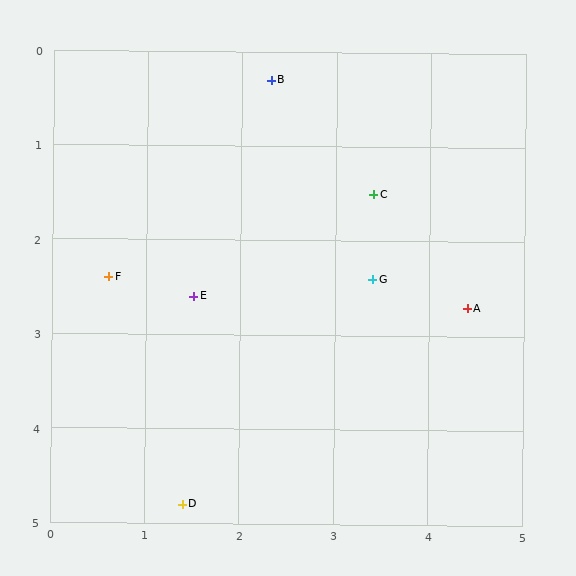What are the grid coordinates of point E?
Point E is at approximately (1.5, 2.6).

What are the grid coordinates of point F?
Point F is at approximately (0.6, 2.4).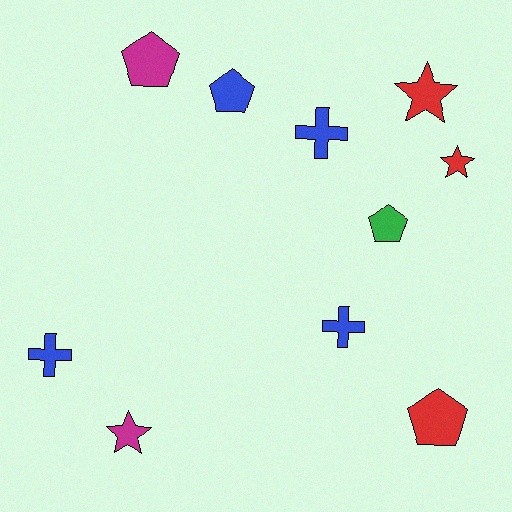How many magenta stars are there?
There is 1 magenta star.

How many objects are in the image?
There are 10 objects.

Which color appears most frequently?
Blue, with 4 objects.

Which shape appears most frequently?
Pentagon, with 4 objects.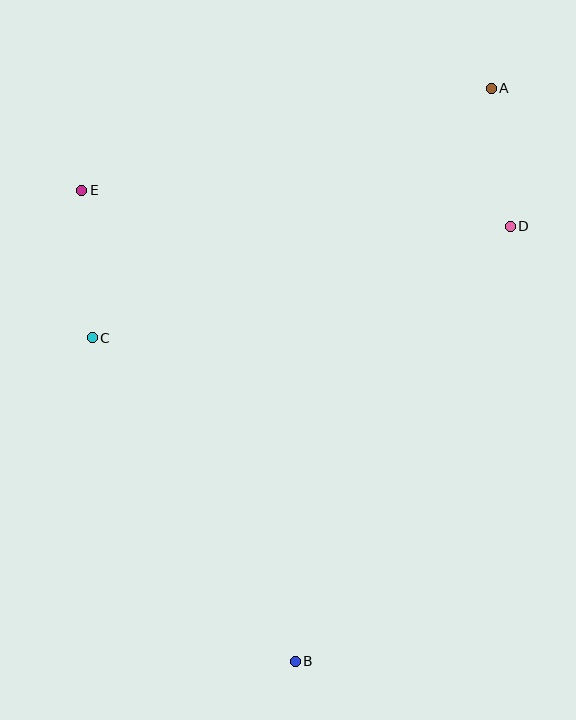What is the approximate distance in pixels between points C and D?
The distance between C and D is approximately 433 pixels.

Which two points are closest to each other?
Points A and D are closest to each other.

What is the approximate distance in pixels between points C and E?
The distance between C and E is approximately 148 pixels.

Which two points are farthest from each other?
Points A and B are farthest from each other.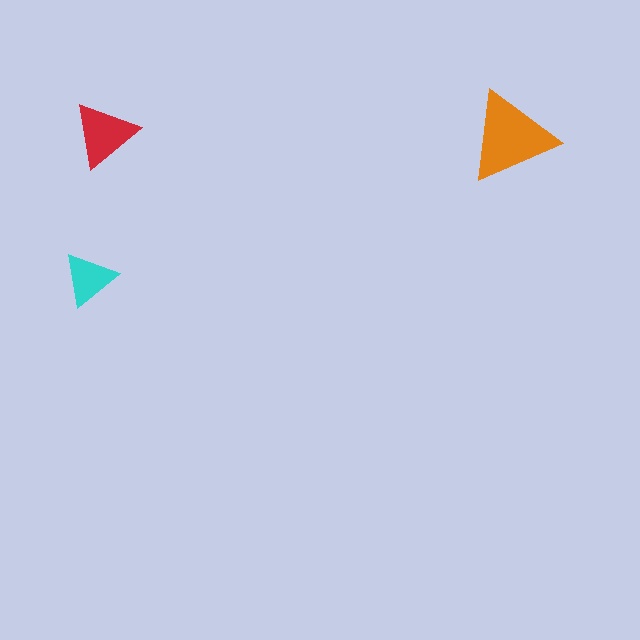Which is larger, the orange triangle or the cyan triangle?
The orange one.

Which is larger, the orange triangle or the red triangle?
The orange one.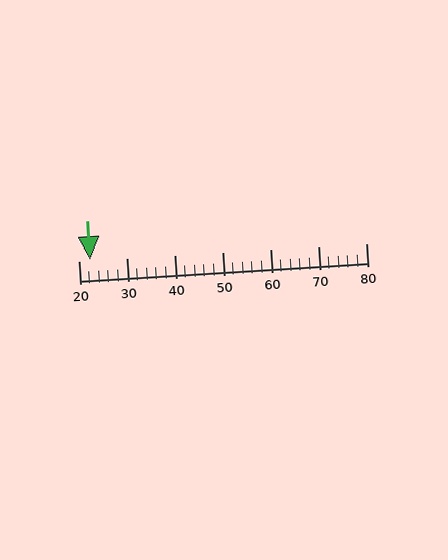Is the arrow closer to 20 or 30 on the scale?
The arrow is closer to 20.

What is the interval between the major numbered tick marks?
The major tick marks are spaced 10 units apart.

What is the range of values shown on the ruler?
The ruler shows values from 20 to 80.